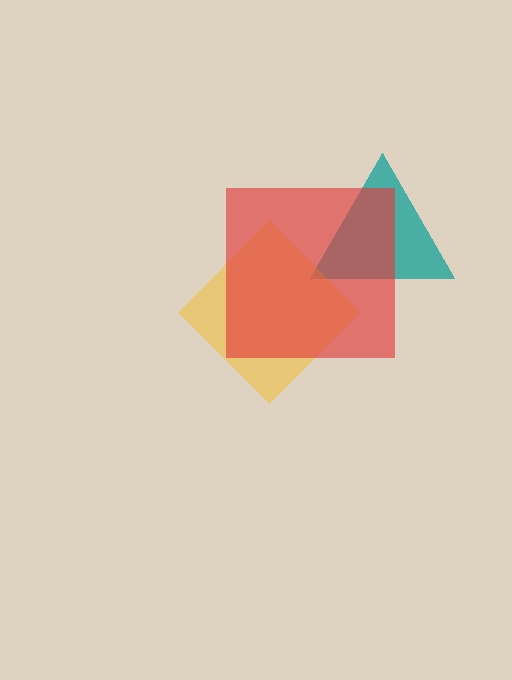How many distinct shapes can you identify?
There are 3 distinct shapes: a teal triangle, a yellow diamond, a red square.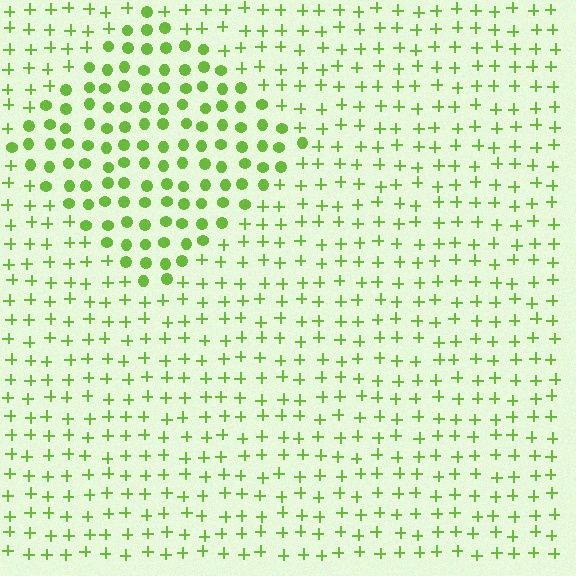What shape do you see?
I see a diamond.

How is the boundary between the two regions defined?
The boundary is defined by a change in element shape: circles inside vs. plus signs outside. All elements share the same color and spacing.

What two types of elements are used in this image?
The image uses circles inside the diamond region and plus signs outside it.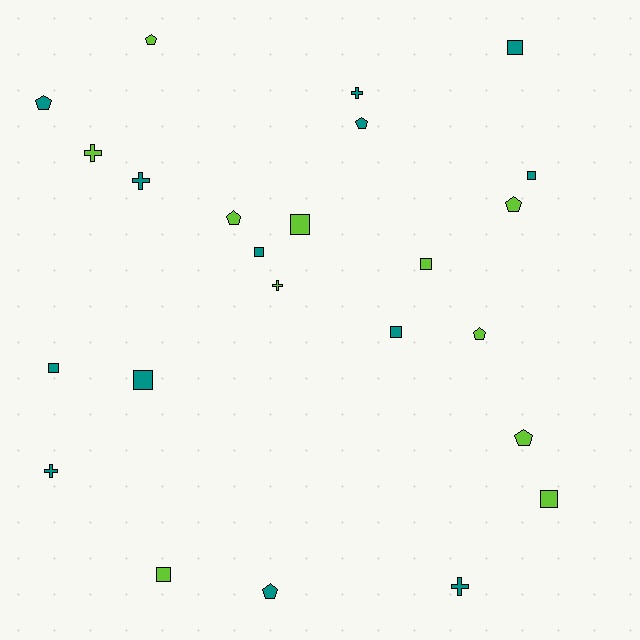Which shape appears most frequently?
Square, with 10 objects.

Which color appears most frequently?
Teal, with 13 objects.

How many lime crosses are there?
There are 2 lime crosses.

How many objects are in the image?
There are 24 objects.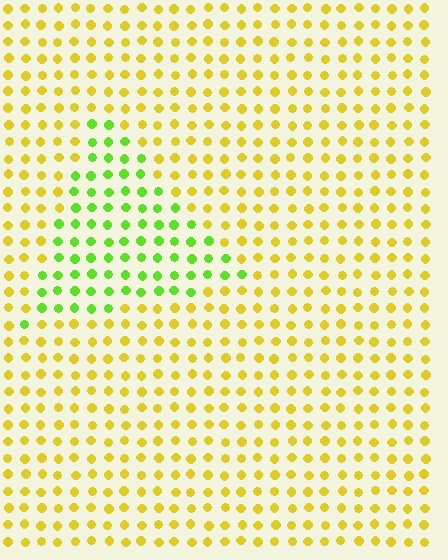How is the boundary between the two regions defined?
The boundary is defined purely by a slight shift in hue (about 49 degrees). Spacing, size, and orientation are identical on both sides.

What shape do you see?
I see a triangle.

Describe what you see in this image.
The image is filled with small yellow elements in a uniform arrangement. A triangle-shaped region is visible where the elements are tinted to a slightly different hue, forming a subtle color boundary.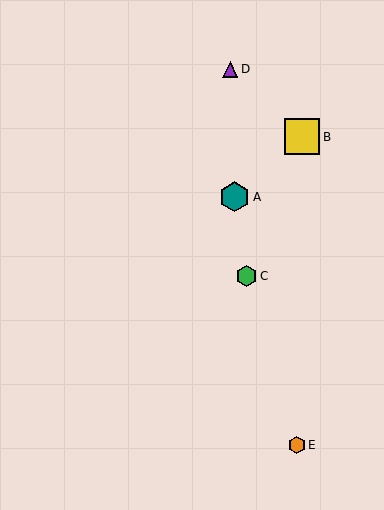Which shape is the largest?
The yellow square (labeled B) is the largest.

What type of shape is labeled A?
Shape A is a teal hexagon.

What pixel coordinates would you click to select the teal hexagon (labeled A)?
Click at (235, 197) to select the teal hexagon A.